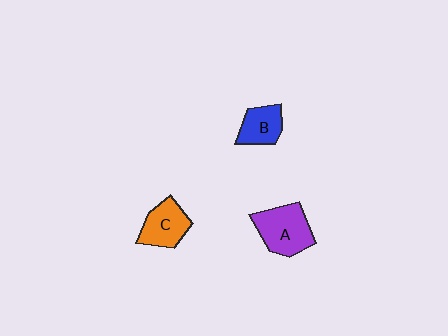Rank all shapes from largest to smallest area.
From largest to smallest: A (purple), C (orange), B (blue).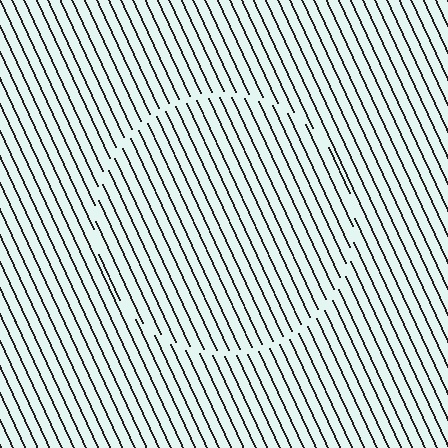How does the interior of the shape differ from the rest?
The interior of the shape contains the same grating, shifted by half a period — the contour is defined by the phase discontinuity where line-ends from the inner and outer gratings abut.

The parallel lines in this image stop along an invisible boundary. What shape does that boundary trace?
An illusory circle. The interior of the shape contains the same grating, shifted by half a period — the contour is defined by the phase discontinuity where line-ends from the inner and outer gratings abut.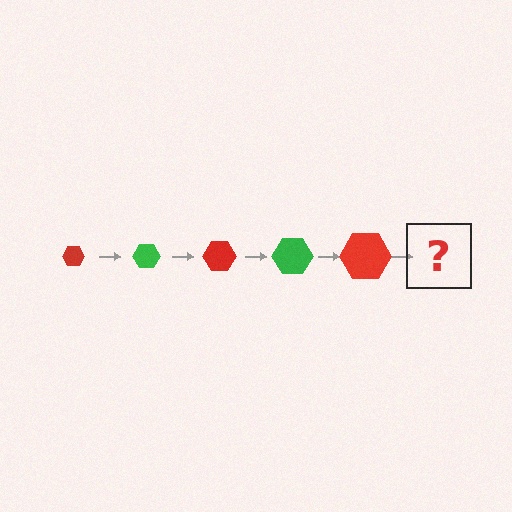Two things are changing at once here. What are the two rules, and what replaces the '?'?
The two rules are that the hexagon grows larger each step and the color cycles through red and green. The '?' should be a green hexagon, larger than the previous one.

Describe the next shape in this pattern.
It should be a green hexagon, larger than the previous one.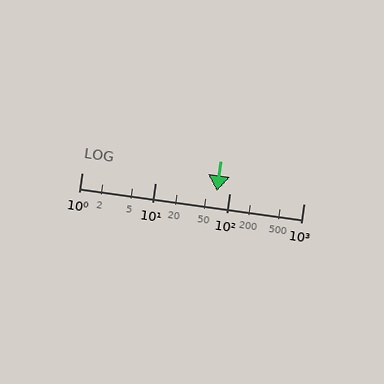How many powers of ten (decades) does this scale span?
The scale spans 3 decades, from 1 to 1000.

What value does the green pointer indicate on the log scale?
The pointer indicates approximately 67.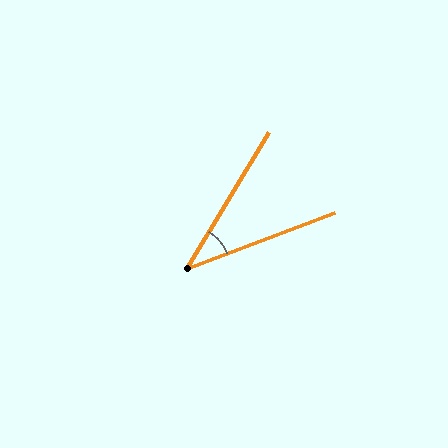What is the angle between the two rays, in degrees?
Approximately 38 degrees.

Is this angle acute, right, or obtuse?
It is acute.